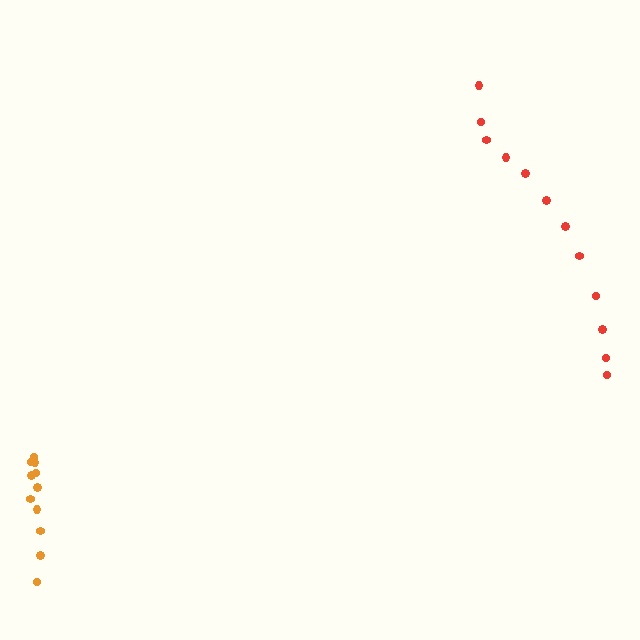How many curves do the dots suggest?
There are 2 distinct paths.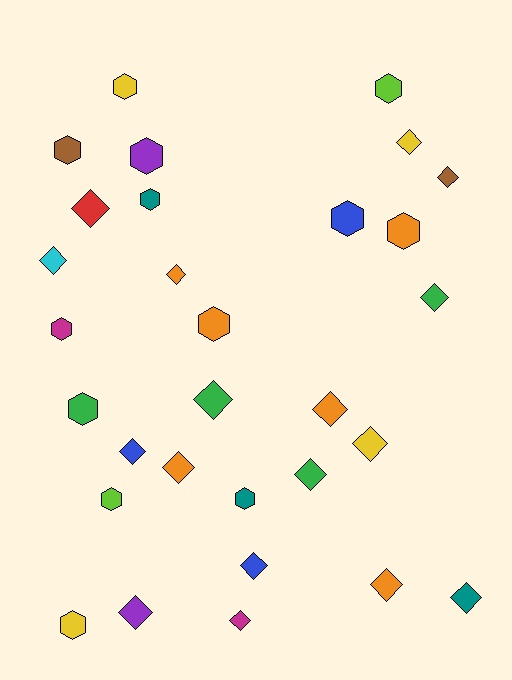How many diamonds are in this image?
There are 17 diamonds.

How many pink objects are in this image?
There are no pink objects.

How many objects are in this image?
There are 30 objects.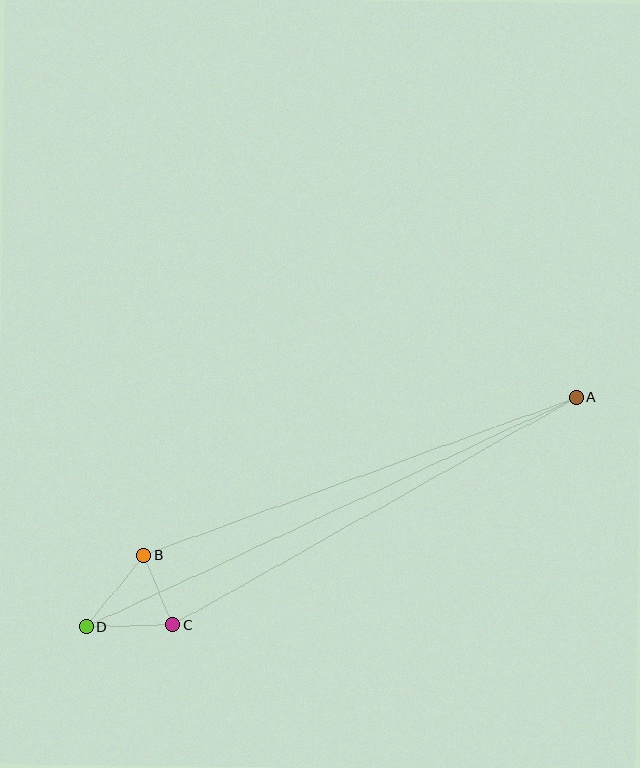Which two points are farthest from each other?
Points A and D are farthest from each other.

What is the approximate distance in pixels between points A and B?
The distance between A and B is approximately 460 pixels.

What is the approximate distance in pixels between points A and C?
The distance between A and C is approximately 463 pixels.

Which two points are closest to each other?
Points B and C are closest to each other.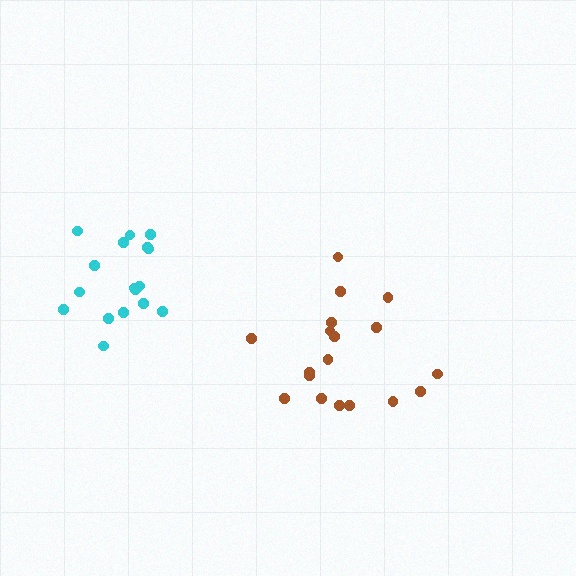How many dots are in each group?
Group 1: 18 dots, Group 2: 17 dots (35 total).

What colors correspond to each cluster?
The clusters are colored: brown, cyan.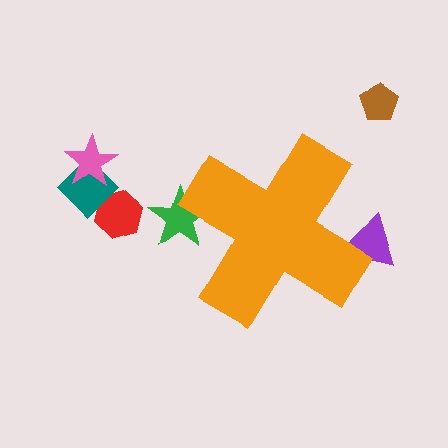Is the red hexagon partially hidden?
No, the red hexagon is fully visible.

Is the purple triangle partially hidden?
Yes, the purple triangle is partially hidden behind the orange cross.